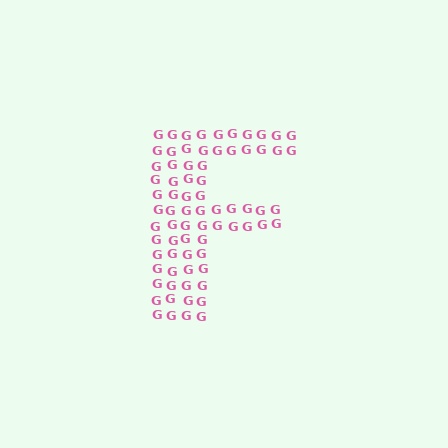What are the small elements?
The small elements are letter G's.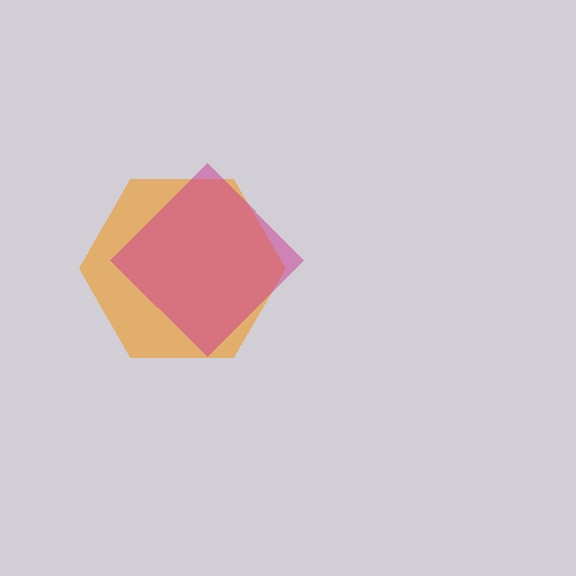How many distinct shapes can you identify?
There are 2 distinct shapes: an orange hexagon, a magenta diamond.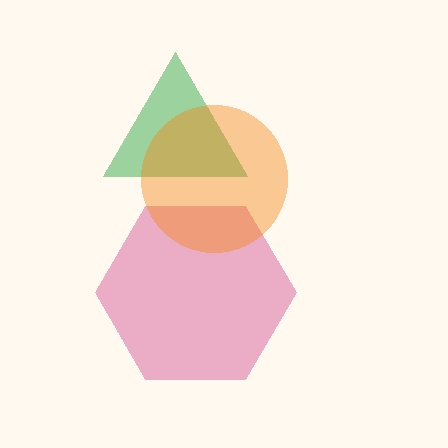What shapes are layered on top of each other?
The layered shapes are: a green triangle, a pink hexagon, an orange circle.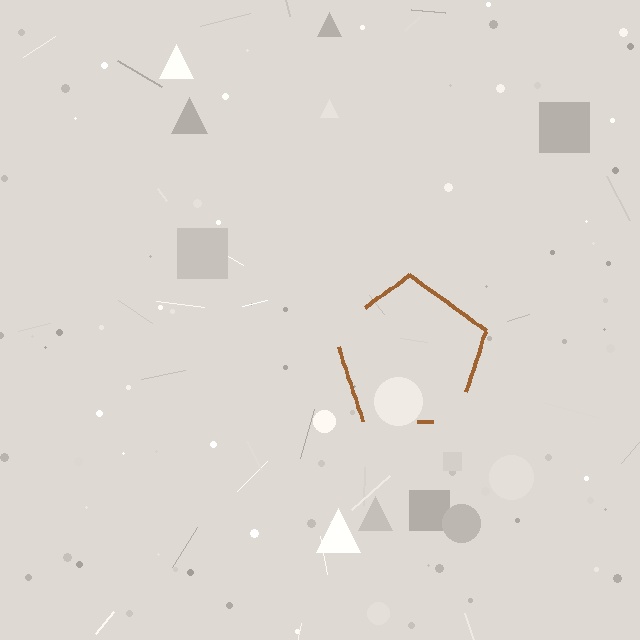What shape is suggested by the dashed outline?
The dashed outline suggests a pentagon.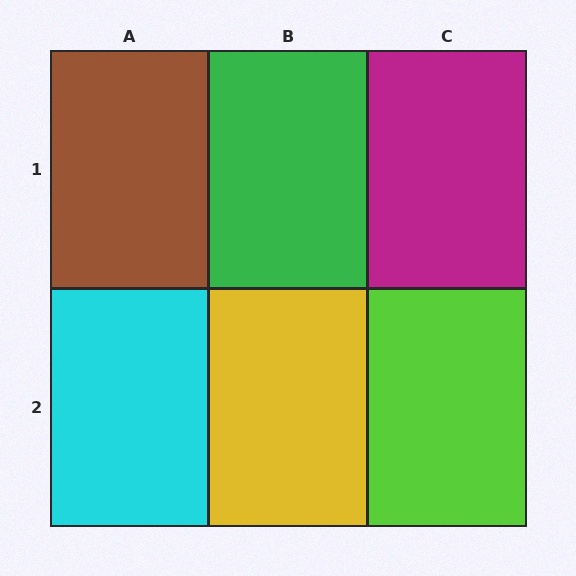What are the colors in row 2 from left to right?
Cyan, yellow, lime.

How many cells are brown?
1 cell is brown.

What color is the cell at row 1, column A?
Brown.